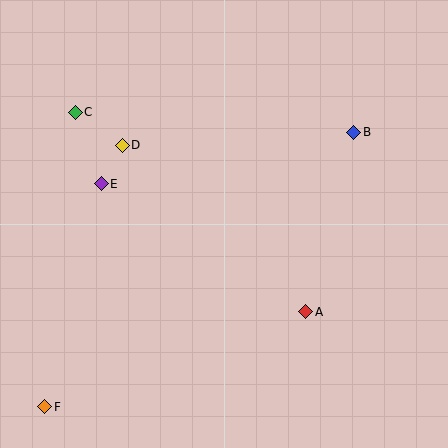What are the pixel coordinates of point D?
Point D is at (122, 145).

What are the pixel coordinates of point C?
Point C is at (75, 112).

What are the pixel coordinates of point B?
Point B is at (354, 132).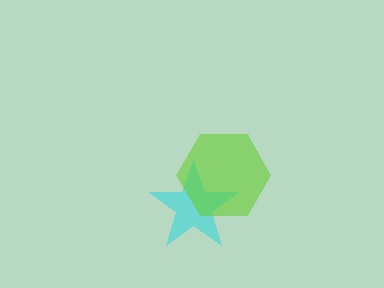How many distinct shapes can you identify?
There are 2 distinct shapes: a cyan star, a lime hexagon.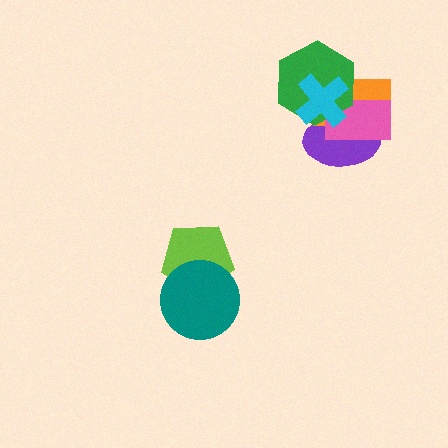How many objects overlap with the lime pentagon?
1 object overlaps with the lime pentagon.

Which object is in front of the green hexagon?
The cyan cross is in front of the green hexagon.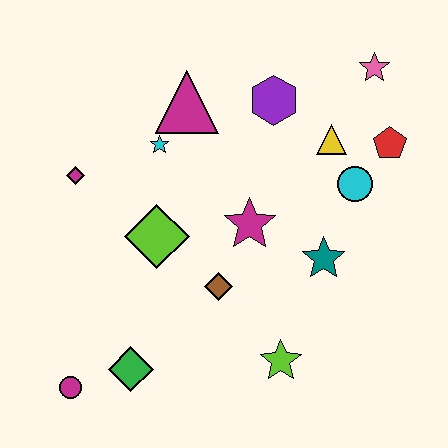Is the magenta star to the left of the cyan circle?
Yes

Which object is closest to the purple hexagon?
The yellow triangle is closest to the purple hexagon.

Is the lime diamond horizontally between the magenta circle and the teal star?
Yes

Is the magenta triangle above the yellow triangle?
Yes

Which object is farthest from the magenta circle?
The pink star is farthest from the magenta circle.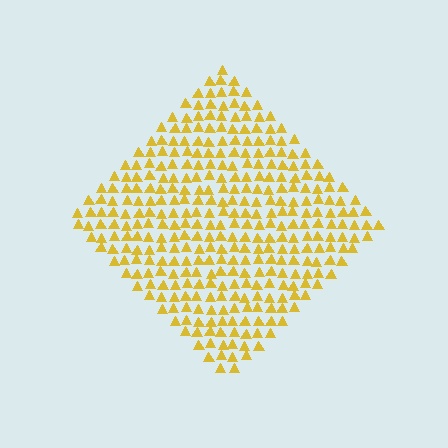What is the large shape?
The large shape is a diamond.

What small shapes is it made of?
It is made of small triangles.